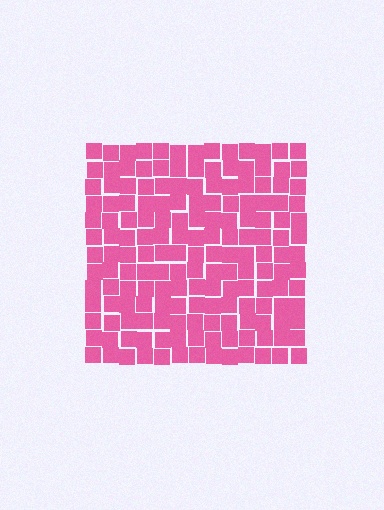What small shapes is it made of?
It is made of small squares.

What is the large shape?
The large shape is a square.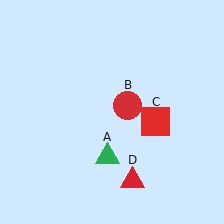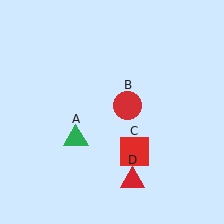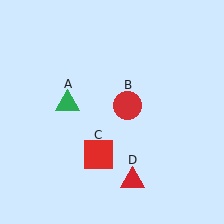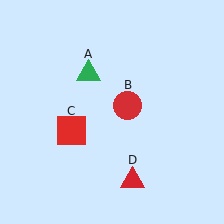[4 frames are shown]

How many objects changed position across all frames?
2 objects changed position: green triangle (object A), red square (object C).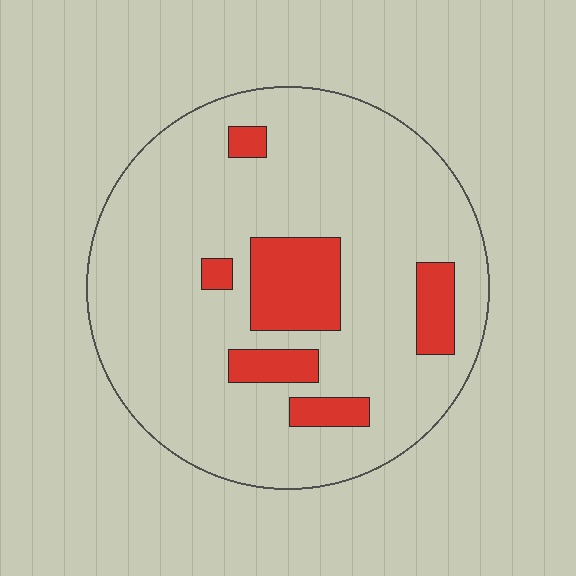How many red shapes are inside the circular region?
6.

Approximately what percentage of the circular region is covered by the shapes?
Approximately 15%.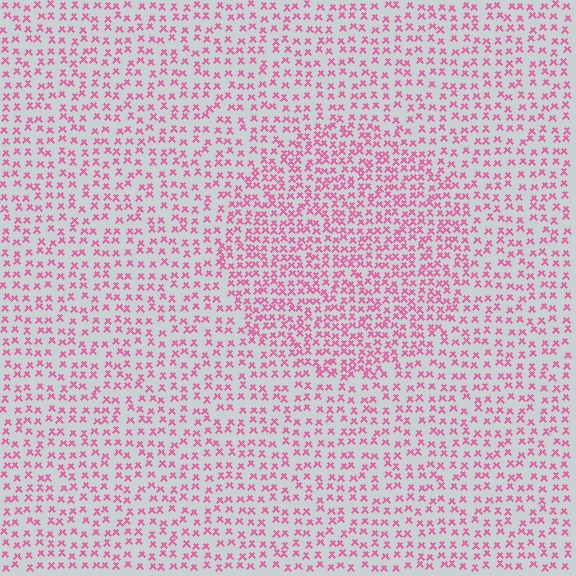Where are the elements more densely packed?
The elements are more densely packed inside the circle boundary.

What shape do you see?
I see a circle.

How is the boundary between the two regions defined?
The boundary is defined by a change in element density (approximately 1.7x ratio). All elements are the same color, size, and shape.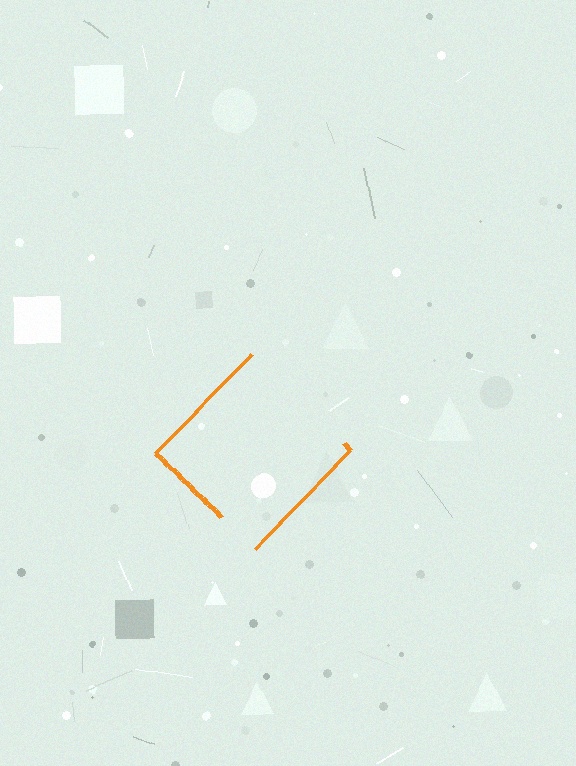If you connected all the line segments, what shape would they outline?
They would outline a diamond.